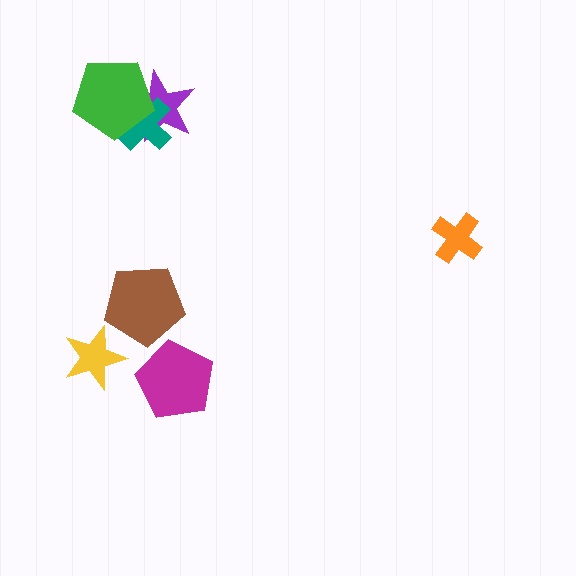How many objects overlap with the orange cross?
0 objects overlap with the orange cross.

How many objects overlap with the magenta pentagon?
0 objects overlap with the magenta pentagon.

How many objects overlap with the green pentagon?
2 objects overlap with the green pentagon.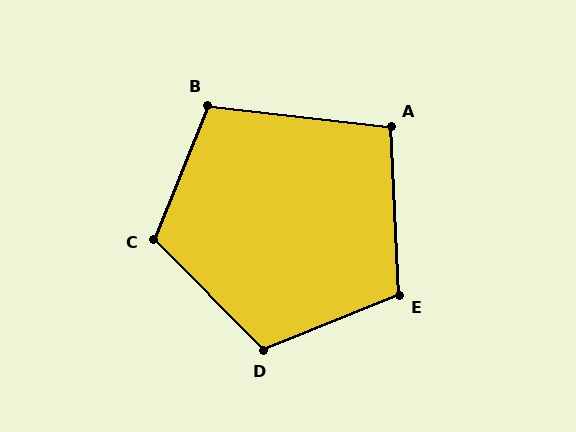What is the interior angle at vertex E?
Approximately 109 degrees (obtuse).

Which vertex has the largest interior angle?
C, at approximately 113 degrees.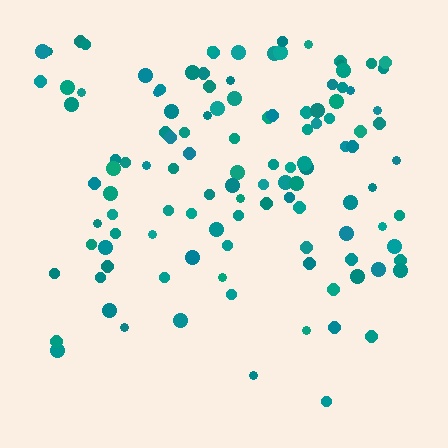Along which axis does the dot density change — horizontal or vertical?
Vertical.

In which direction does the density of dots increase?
From bottom to top, with the top side densest.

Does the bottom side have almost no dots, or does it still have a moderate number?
Still a moderate number, just noticeably fewer than the top.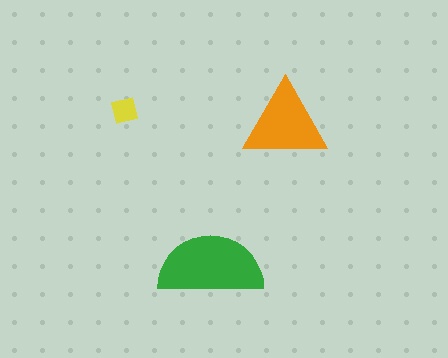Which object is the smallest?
The yellow square.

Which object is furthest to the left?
The yellow square is leftmost.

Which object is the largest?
The green semicircle.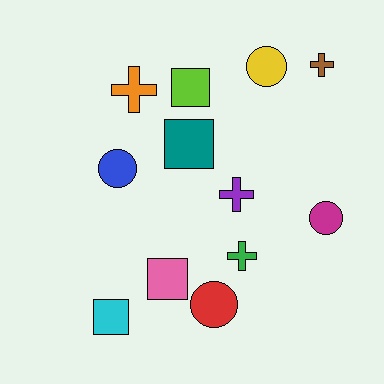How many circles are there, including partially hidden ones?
There are 4 circles.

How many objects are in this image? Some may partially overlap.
There are 12 objects.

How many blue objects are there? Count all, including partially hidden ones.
There is 1 blue object.